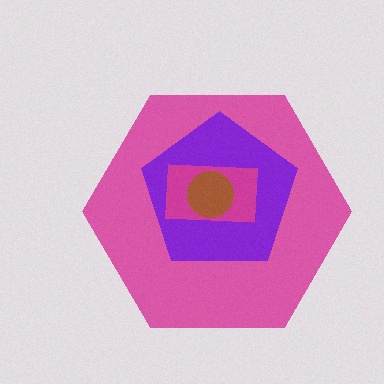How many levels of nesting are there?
4.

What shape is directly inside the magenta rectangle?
The brown circle.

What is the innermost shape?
The brown circle.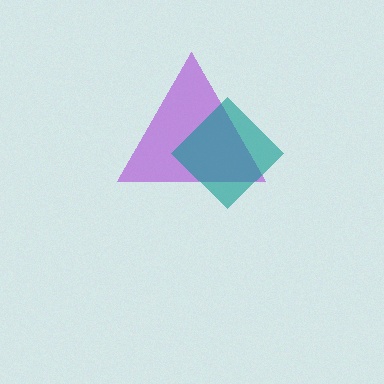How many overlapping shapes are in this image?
There are 2 overlapping shapes in the image.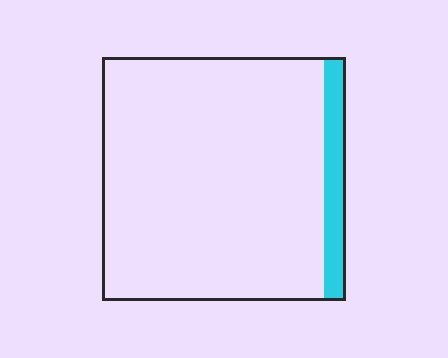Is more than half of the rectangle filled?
No.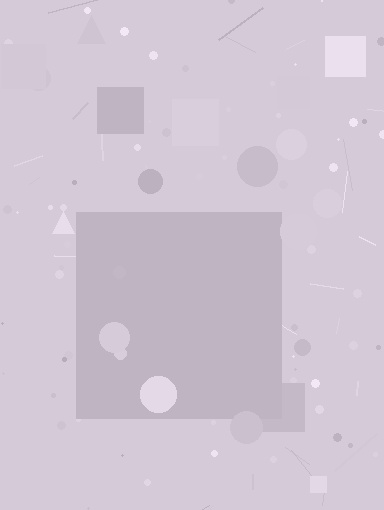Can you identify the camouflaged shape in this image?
The camouflaged shape is a square.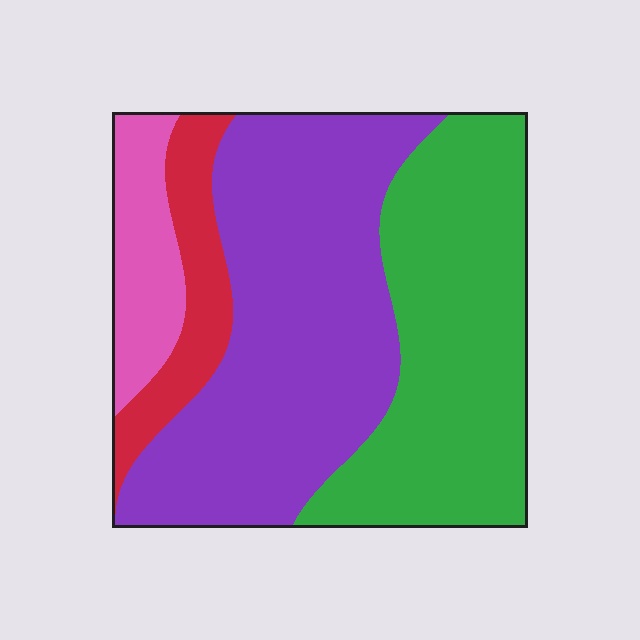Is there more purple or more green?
Purple.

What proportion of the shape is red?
Red takes up about one tenth (1/10) of the shape.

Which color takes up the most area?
Purple, at roughly 45%.